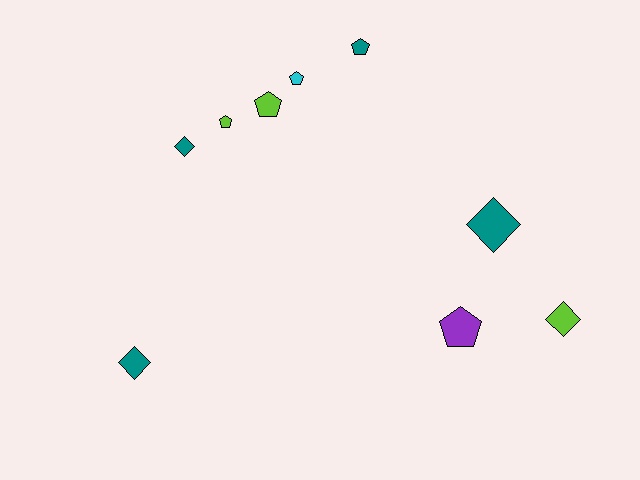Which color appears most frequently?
Teal, with 4 objects.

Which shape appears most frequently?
Pentagon, with 5 objects.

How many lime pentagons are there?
There are 2 lime pentagons.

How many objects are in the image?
There are 9 objects.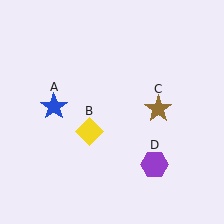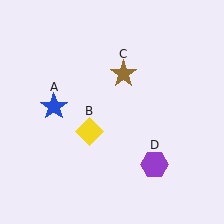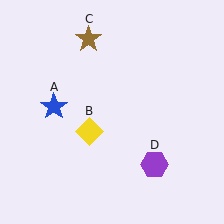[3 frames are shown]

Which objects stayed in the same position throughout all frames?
Blue star (object A) and yellow diamond (object B) and purple hexagon (object D) remained stationary.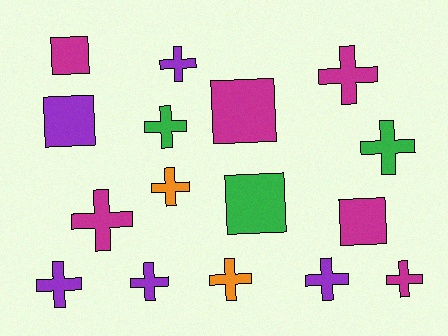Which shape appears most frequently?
Cross, with 11 objects.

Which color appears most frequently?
Magenta, with 6 objects.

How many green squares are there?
There is 1 green square.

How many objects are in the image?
There are 16 objects.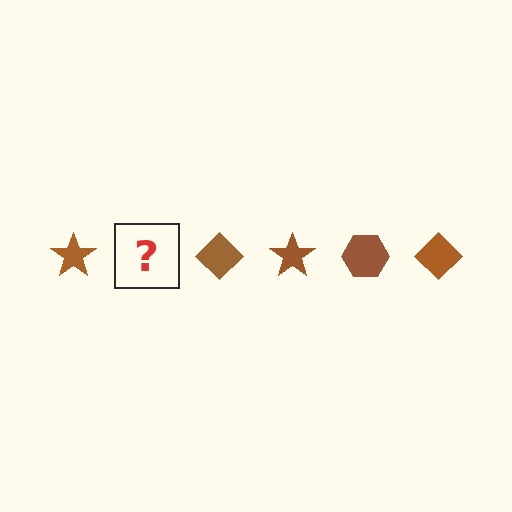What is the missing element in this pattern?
The missing element is a brown hexagon.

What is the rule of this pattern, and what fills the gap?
The rule is that the pattern cycles through star, hexagon, diamond shapes in brown. The gap should be filled with a brown hexagon.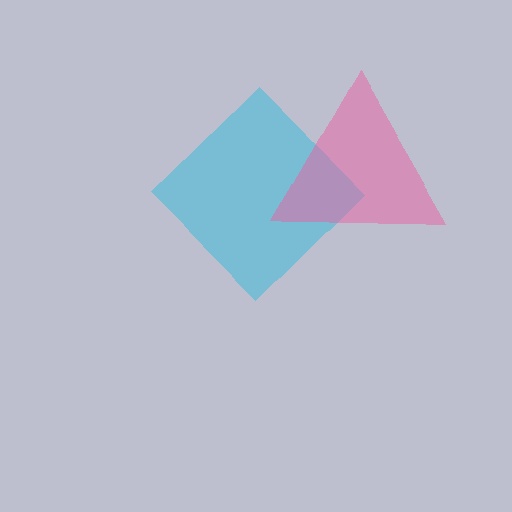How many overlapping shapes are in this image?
There are 2 overlapping shapes in the image.